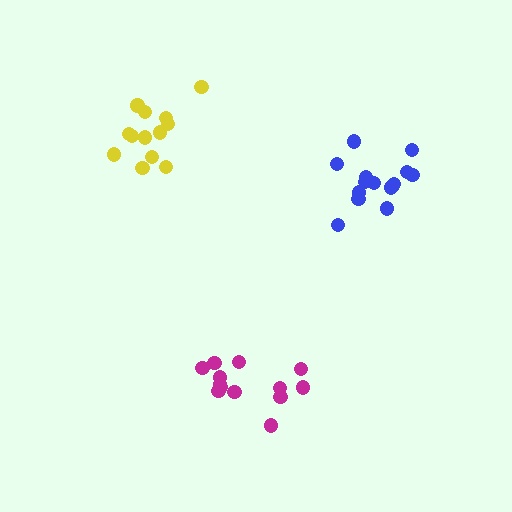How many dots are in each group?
Group 1: 13 dots, Group 2: 15 dots, Group 3: 13 dots (41 total).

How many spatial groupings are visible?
There are 3 spatial groupings.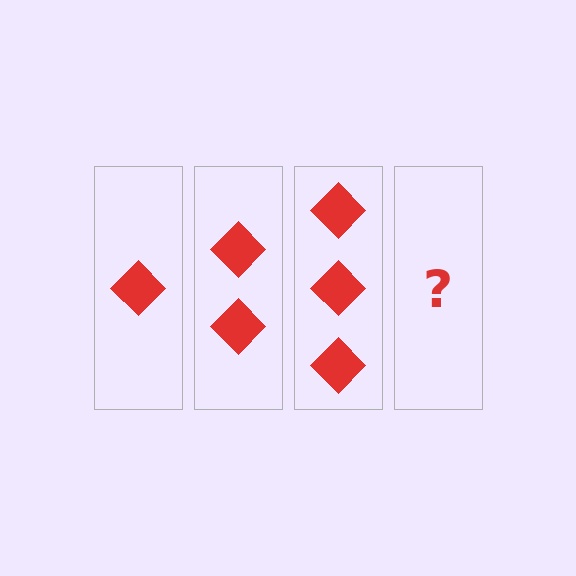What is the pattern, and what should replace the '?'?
The pattern is that each step adds one more diamond. The '?' should be 4 diamonds.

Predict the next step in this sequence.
The next step is 4 diamonds.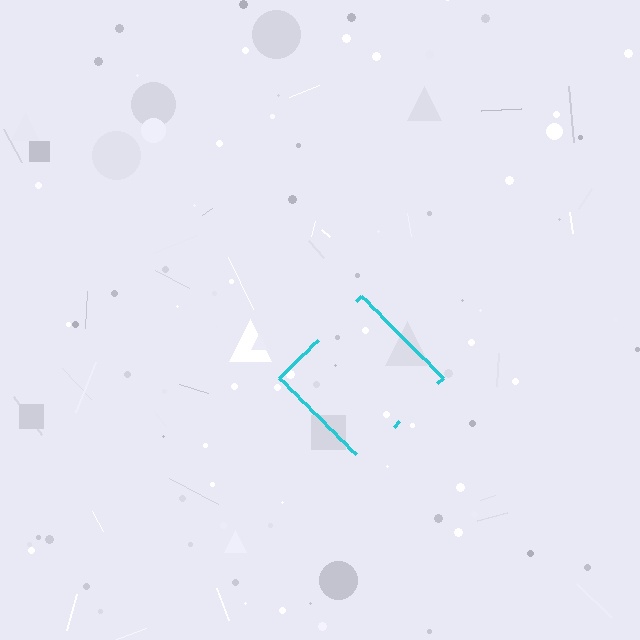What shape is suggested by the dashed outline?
The dashed outline suggests a diamond.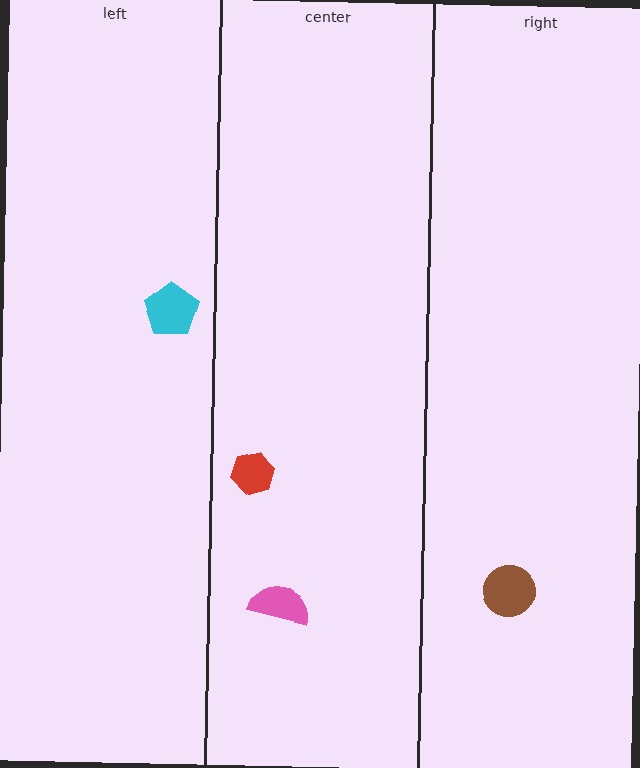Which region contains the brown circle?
The right region.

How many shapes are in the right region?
1.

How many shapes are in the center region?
2.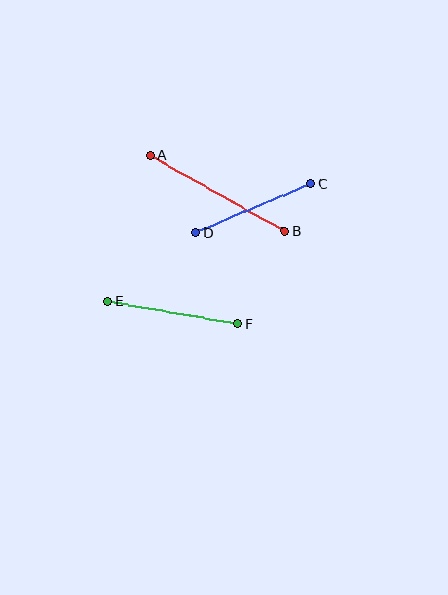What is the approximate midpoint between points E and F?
The midpoint is at approximately (173, 313) pixels.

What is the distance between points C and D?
The distance is approximately 125 pixels.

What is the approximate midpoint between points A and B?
The midpoint is at approximately (217, 193) pixels.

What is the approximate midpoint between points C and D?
The midpoint is at approximately (253, 208) pixels.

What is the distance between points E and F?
The distance is approximately 132 pixels.